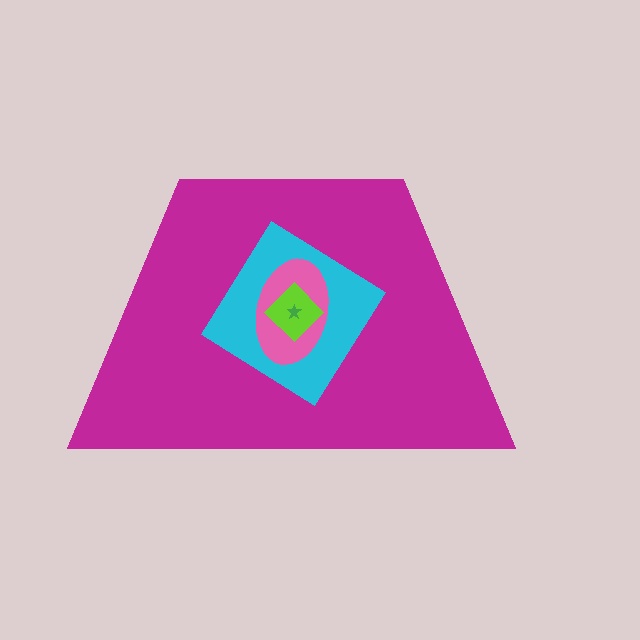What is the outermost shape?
The magenta trapezoid.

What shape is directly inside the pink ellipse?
The lime diamond.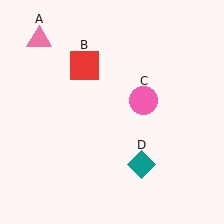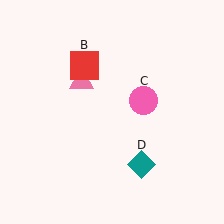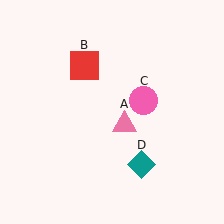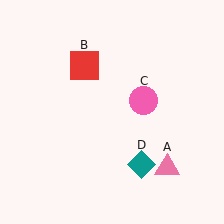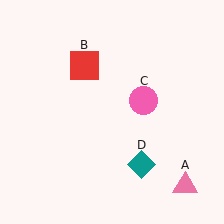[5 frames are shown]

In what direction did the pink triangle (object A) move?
The pink triangle (object A) moved down and to the right.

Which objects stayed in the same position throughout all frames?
Red square (object B) and pink circle (object C) and teal diamond (object D) remained stationary.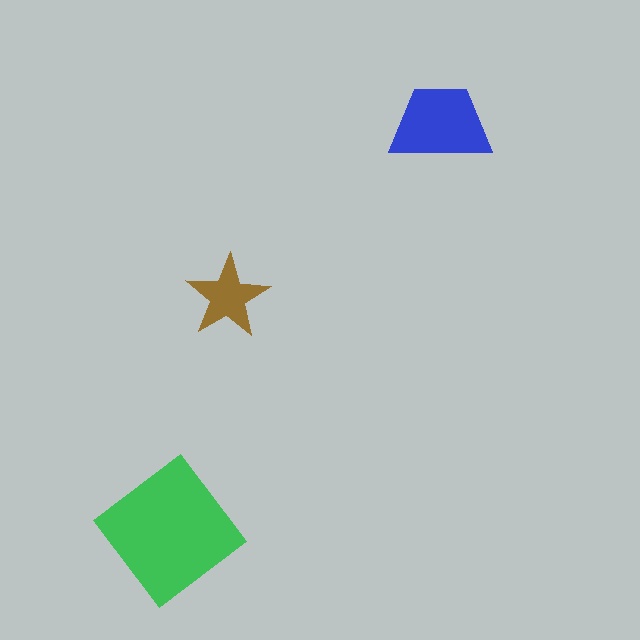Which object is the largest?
The green diamond.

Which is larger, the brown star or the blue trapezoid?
The blue trapezoid.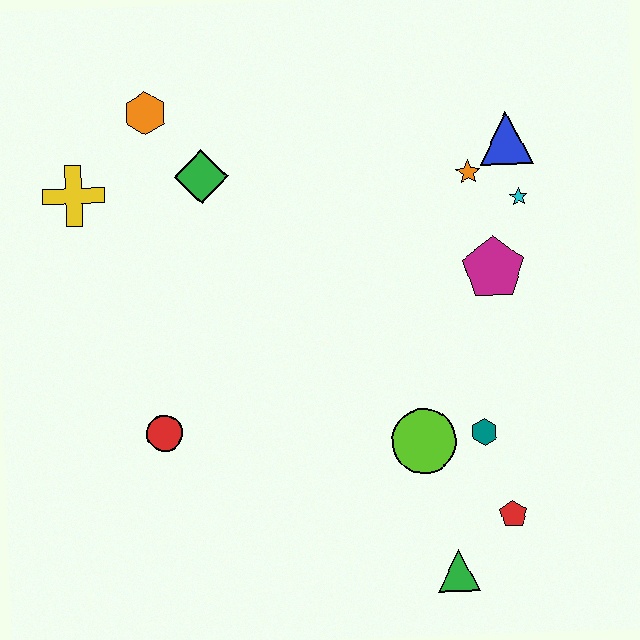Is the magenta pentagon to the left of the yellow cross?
No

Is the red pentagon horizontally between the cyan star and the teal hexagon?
Yes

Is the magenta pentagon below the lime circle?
No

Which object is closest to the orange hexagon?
The green diamond is closest to the orange hexagon.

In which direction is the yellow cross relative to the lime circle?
The yellow cross is to the left of the lime circle.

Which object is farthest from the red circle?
The blue triangle is farthest from the red circle.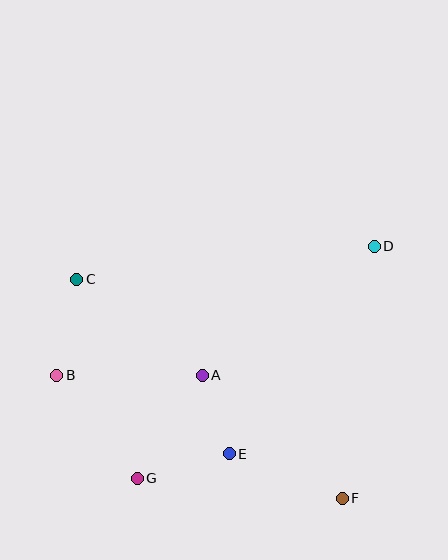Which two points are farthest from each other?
Points C and F are farthest from each other.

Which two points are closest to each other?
Points A and E are closest to each other.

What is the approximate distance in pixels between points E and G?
The distance between E and G is approximately 95 pixels.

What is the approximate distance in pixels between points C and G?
The distance between C and G is approximately 208 pixels.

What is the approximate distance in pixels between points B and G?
The distance between B and G is approximately 131 pixels.